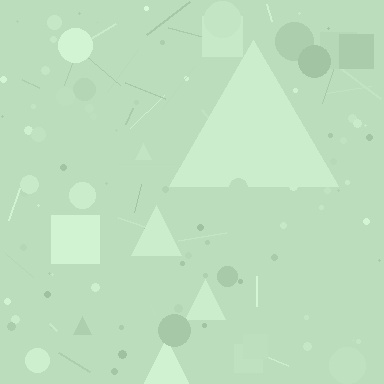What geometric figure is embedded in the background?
A triangle is embedded in the background.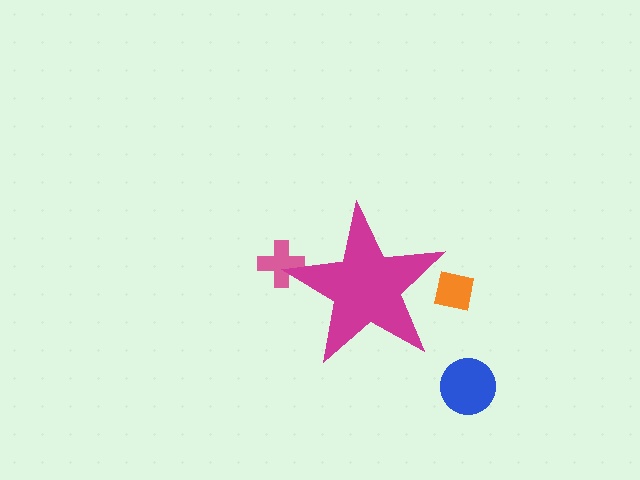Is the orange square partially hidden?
Yes, the orange square is partially hidden behind the magenta star.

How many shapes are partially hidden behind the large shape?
2 shapes are partially hidden.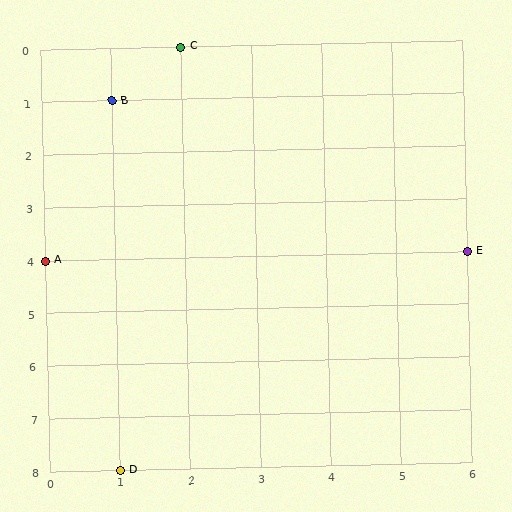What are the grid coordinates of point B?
Point B is at grid coordinates (1, 1).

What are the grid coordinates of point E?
Point E is at grid coordinates (6, 4).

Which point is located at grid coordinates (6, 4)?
Point E is at (6, 4).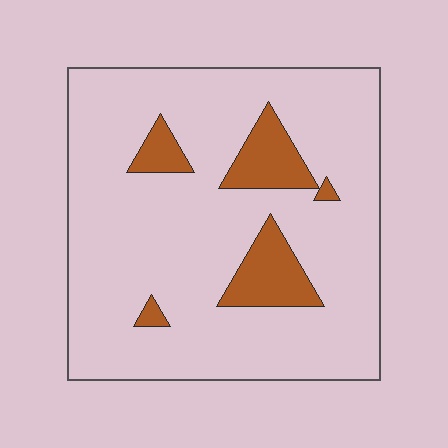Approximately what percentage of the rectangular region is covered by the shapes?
Approximately 15%.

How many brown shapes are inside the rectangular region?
5.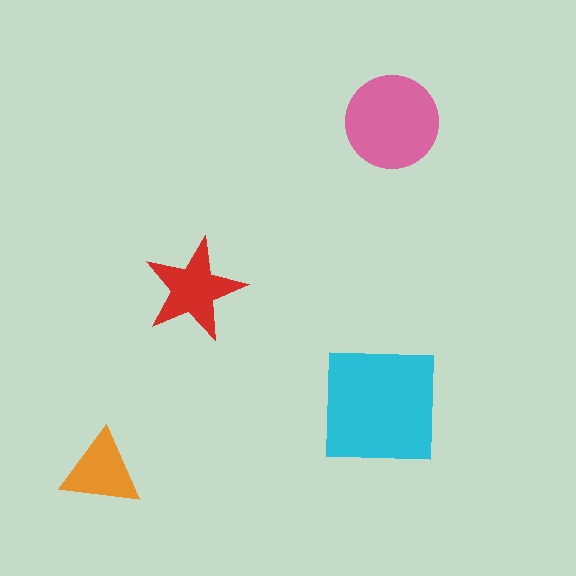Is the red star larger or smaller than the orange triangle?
Larger.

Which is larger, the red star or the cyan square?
The cyan square.